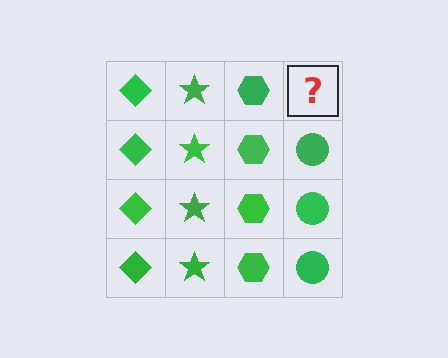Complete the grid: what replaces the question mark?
The question mark should be replaced with a green circle.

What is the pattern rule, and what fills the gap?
The rule is that each column has a consistent shape. The gap should be filled with a green circle.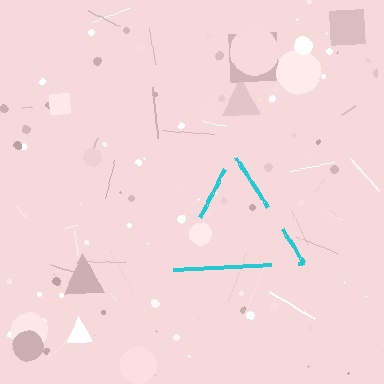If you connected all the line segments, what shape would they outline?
They would outline a triangle.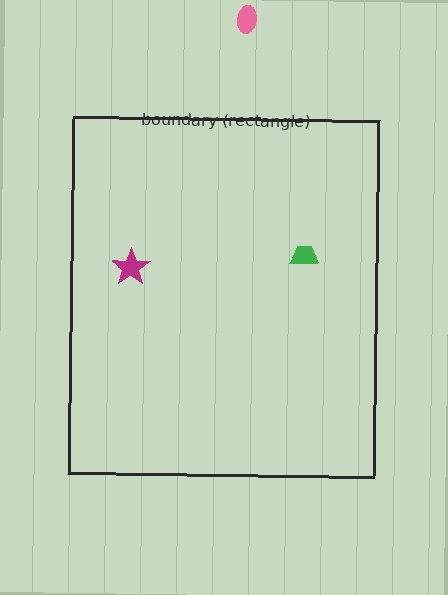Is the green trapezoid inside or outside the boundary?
Inside.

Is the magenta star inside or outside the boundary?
Inside.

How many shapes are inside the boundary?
2 inside, 1 outside.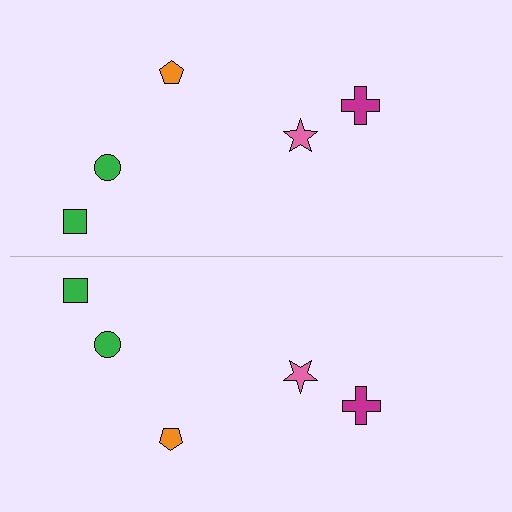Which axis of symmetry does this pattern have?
The pattern has a horizontal axis of symmetry running through the center of the image.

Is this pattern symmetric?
Yes, this pattern has bilateral (reflection) symmetry.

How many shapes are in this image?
There are 10 shapes in this image.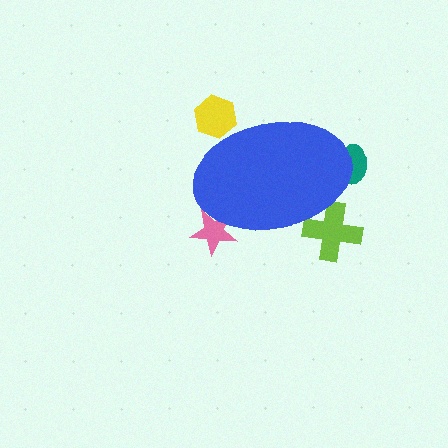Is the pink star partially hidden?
Yes, the pink star is partially hidden behind the blue ellipse.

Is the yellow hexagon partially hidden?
Yes, the yellow hexagon is partially hidden behind the blue ellipse.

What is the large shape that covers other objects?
A blue ellipse.